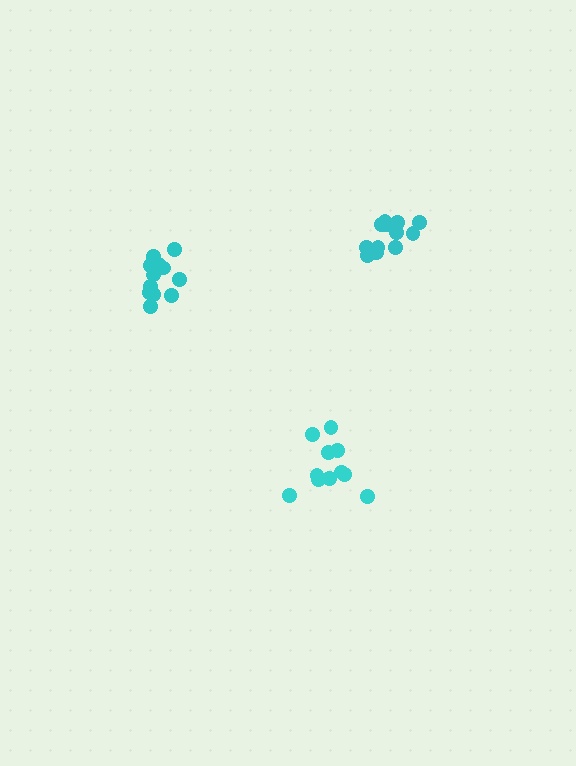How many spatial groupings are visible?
There are 3 spatial groupings.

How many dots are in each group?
Group 1: 11 dots, Group 2: 12 dots, Group 3: 12 dots (35 total).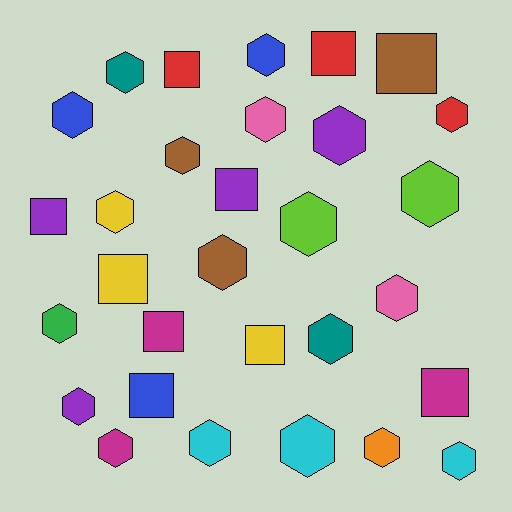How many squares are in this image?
There are 10 squares.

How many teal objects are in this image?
There are 2 teal objects.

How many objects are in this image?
There are 30 objects.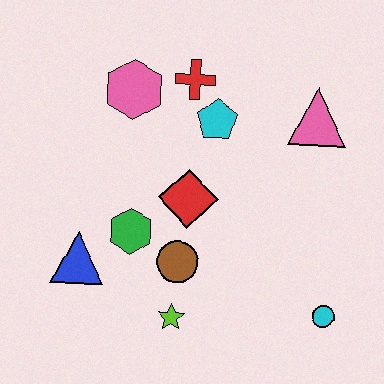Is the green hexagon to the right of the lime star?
No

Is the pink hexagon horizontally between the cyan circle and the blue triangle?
Yes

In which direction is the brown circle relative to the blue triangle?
The brown circle is to the right of the blue triangle.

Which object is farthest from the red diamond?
The cyan circle is farthest from the red diamond.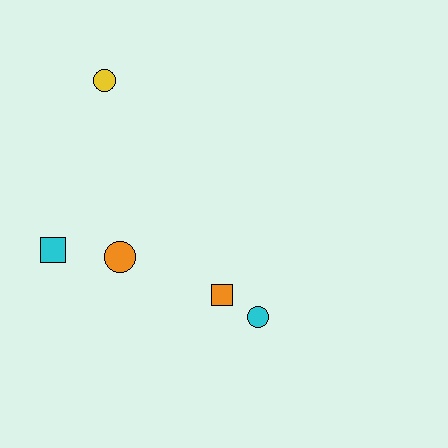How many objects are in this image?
There are 5 objects.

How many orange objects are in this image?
There are 2 orange objects.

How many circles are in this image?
There are 3 circles.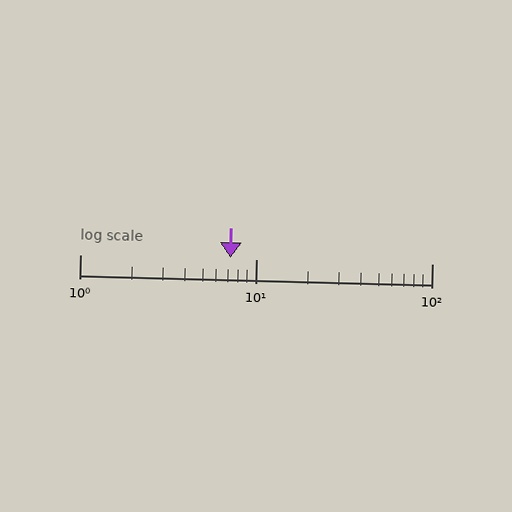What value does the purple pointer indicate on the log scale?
The pointer indicates approximately 7.2.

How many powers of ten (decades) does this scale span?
The scale spans 2 decades, from 1 to 100.